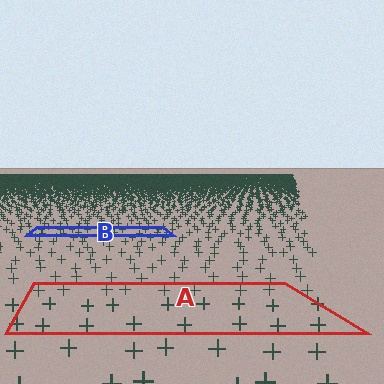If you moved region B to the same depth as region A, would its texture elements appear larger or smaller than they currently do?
They would appear larger. At a closer depth, the same texture elements are projected at a bigger on-screen size.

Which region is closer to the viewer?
Region A is closer. The texture elements there are larger and more spread out.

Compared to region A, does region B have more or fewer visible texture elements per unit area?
Region B has more texture elements per unit area — they are packed more densely because it is farther away.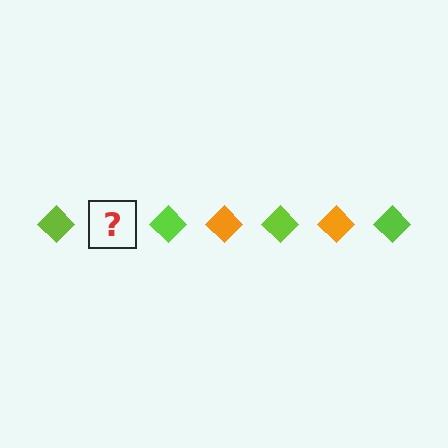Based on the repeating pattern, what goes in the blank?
The blank should be an orange diamond.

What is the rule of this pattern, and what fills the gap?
The rule is that the pattern cycles through lime, orange diamonds. The gap should be filled with an orange diamond.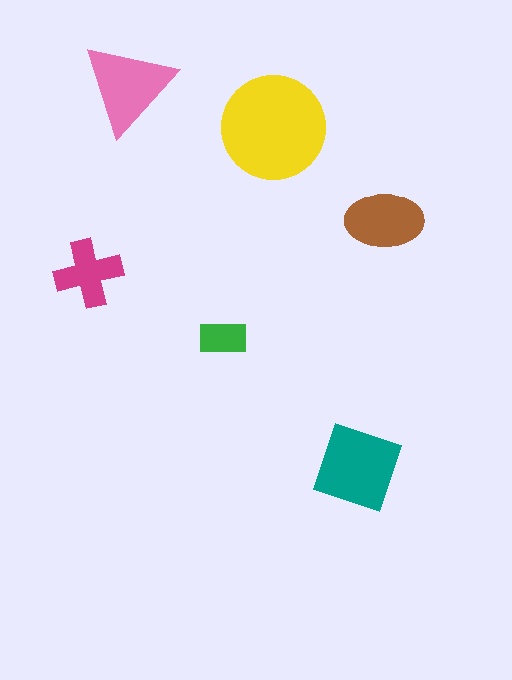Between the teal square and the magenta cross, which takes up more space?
The teal square.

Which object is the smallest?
The green rectangle.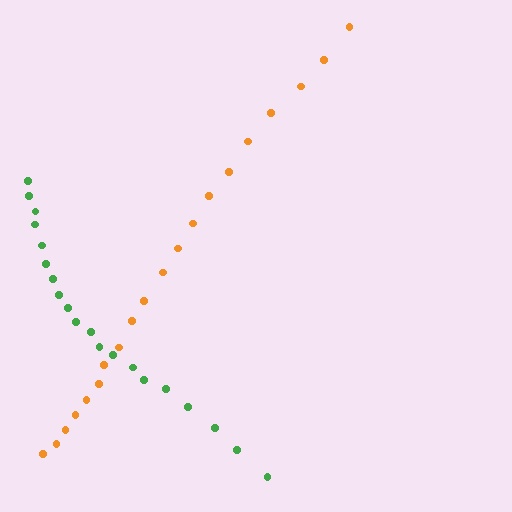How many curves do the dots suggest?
There are 2 distinct paths.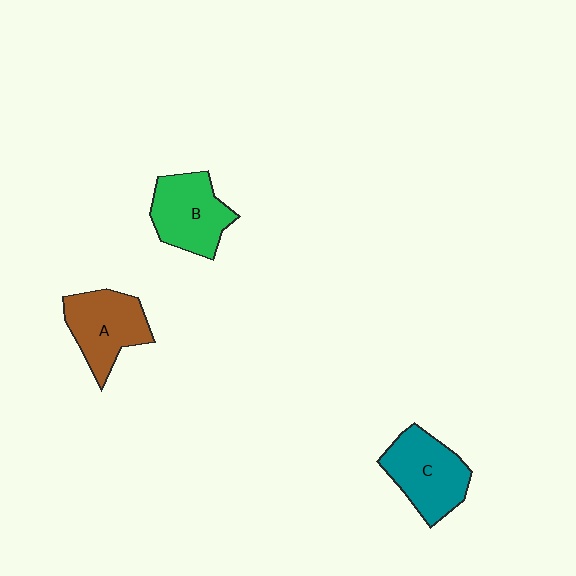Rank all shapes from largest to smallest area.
From largest to smallest: C (teal), B (green), A (brown).